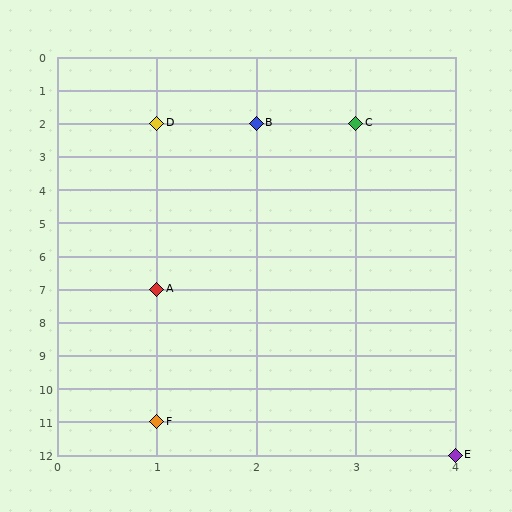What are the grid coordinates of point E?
Point E is at grid coordinates (4, 12).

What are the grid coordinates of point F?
Point F is at grid coordinates (1, 11).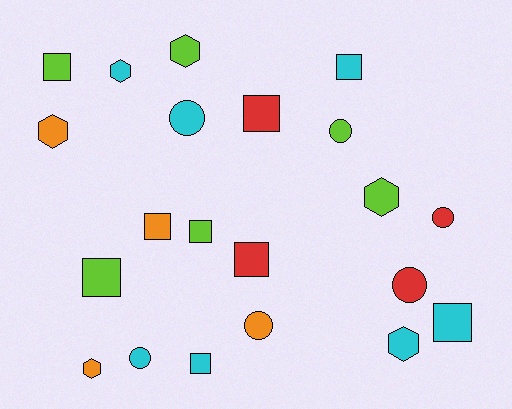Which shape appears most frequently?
Square, with 9 objects.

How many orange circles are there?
There is 1 orange circle.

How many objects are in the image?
There are 21 objects.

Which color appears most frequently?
Cyan, with 7 objects.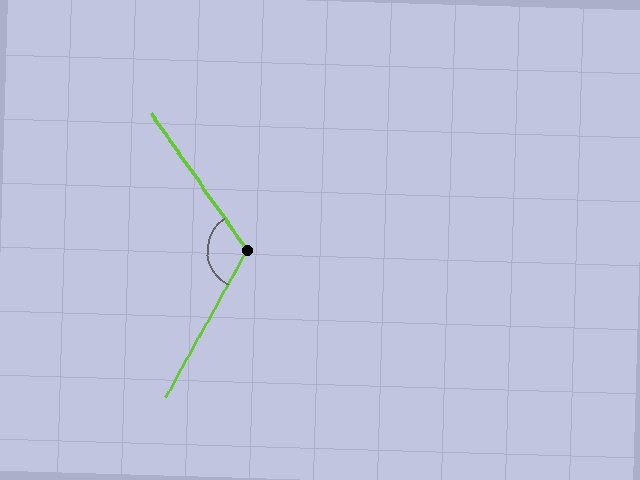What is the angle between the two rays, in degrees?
Approximately 116 degrees.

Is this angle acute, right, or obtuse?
It is obtuse.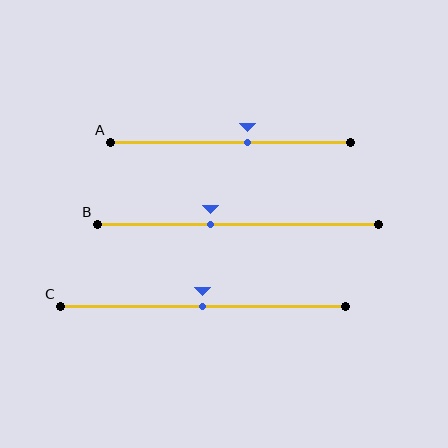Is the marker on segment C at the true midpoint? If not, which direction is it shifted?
Yes, the marker on segment C is at the true midpoint.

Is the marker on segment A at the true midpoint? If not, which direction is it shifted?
No, the marker on segment A is shifted to the right by about 7% of the segment length.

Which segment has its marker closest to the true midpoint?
Segment C has its marker closest to the true midpoint.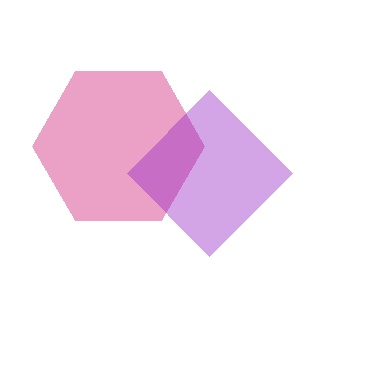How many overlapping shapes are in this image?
There are 2 overlapping shapes in the image.